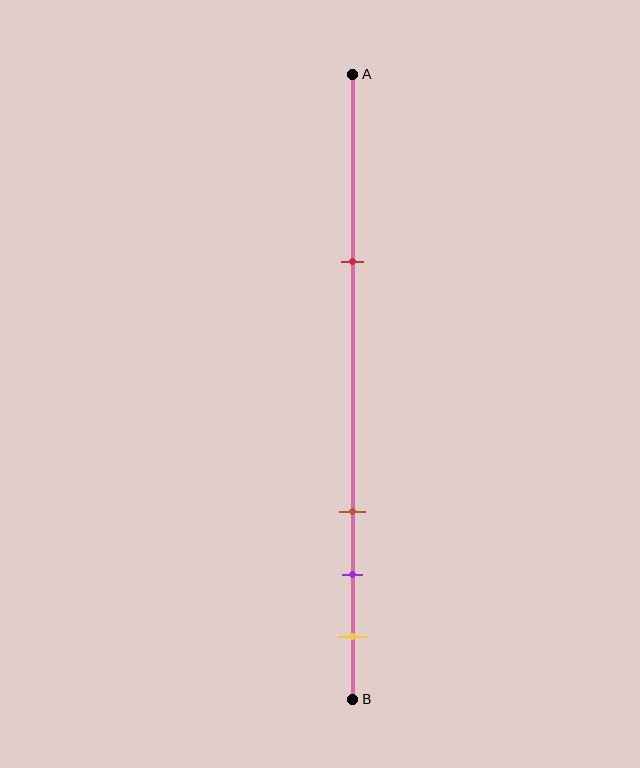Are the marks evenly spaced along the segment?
No, the marks are not evenly spaced.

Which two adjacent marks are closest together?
The purple and yellow marks are the closest adjacent pair.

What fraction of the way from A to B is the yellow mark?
The yellow mark is approximately 90% (0.9) of the way from A to B.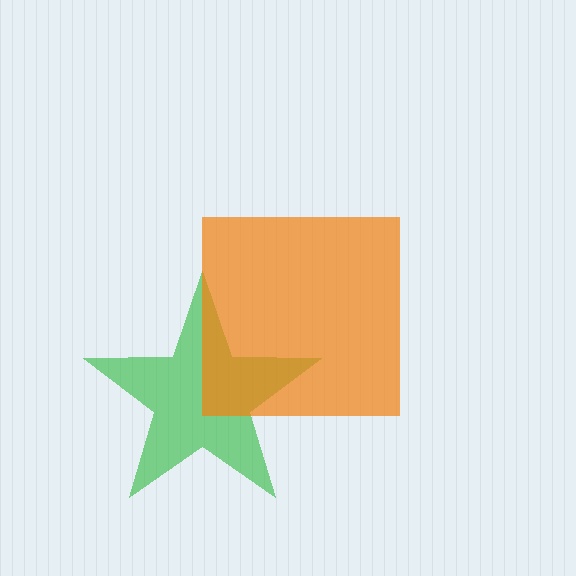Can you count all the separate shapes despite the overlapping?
Yes, there are 2 separate shapes.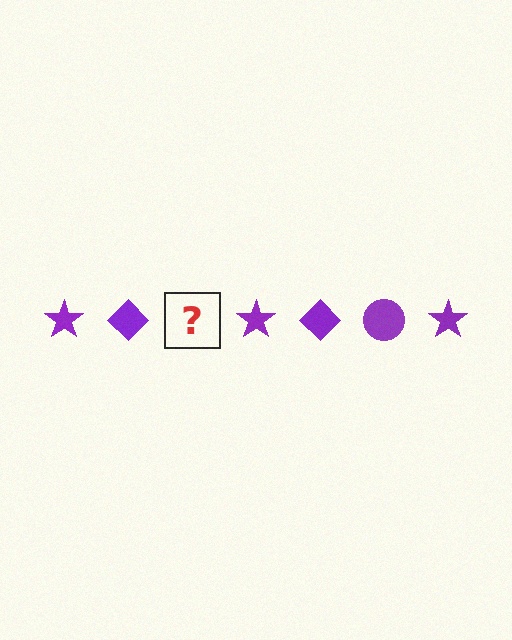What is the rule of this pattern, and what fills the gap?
The rule is that the pattern cycles through star, diamond, circle shapes in purple. The gap should be filled with a purple circle.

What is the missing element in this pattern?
The missing element is a purple circle.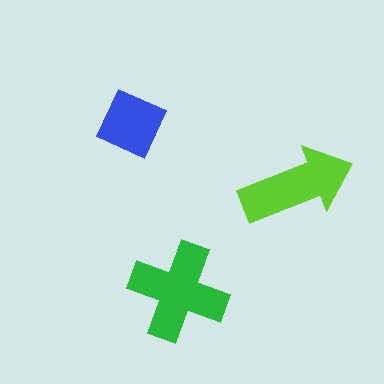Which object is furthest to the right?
The lime arrow is rightmost.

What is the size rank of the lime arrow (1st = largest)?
2nd.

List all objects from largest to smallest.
The green cross, the lime arrow, the blue diamond.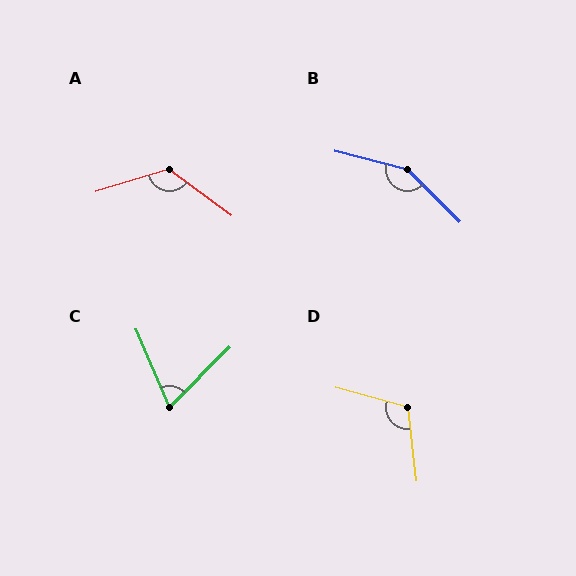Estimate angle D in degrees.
Approximately 112 degrees.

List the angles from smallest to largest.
C (68°), D (112°), A (127°), B (149°).